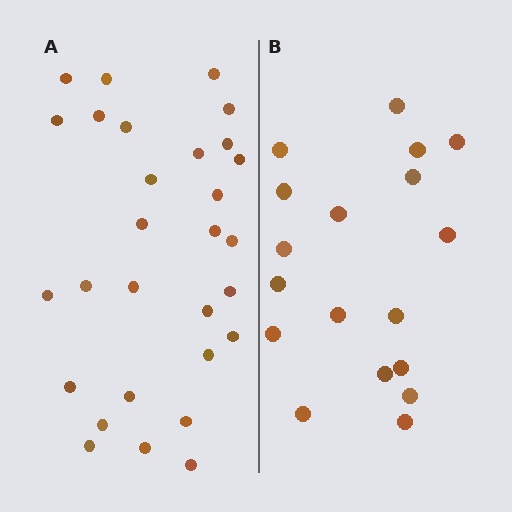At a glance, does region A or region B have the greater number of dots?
Region A (the left region) has more dots.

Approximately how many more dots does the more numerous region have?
Region A has roughly 12 or so more dots than region B.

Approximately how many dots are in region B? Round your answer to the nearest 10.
About 20 dots. (The exact count is 18, which rounds to 20.)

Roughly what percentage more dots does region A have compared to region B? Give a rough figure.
About 60% more.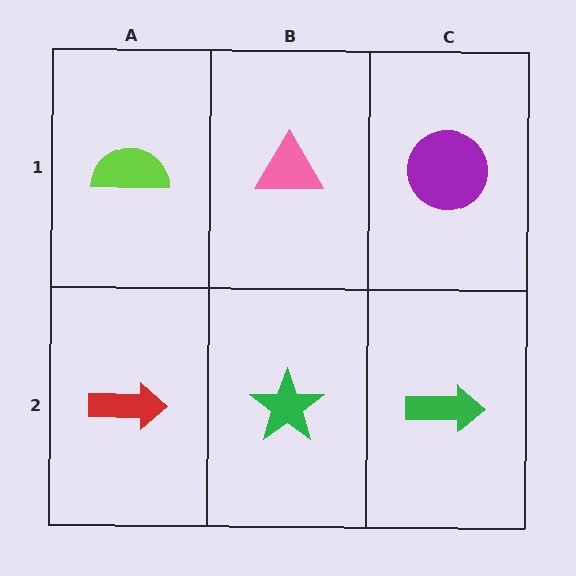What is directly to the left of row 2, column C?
A green star.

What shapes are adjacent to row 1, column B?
A green star (row 2, column B), a lime semicircle (row 1, column A), a purple circle (row 1, column C).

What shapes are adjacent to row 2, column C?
A purple circle (row 1, column C), a green star (row 2, column B).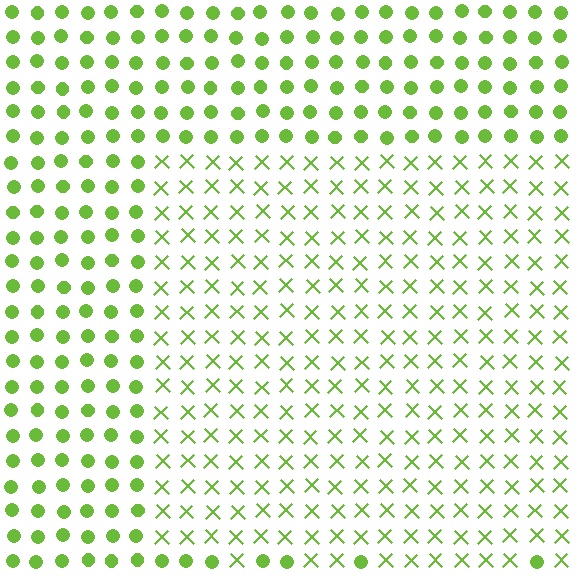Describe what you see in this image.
The image is filled with small lime elements arranged in a uniform grid. A rectangle-shaped region contains X marks, while the surrounding area contains circles. The boundary is defined purely by the change in element shape.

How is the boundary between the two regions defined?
The boundary is defined by a change in element shape: X marks inside vs. circles outside. All elements share the same color and spacing.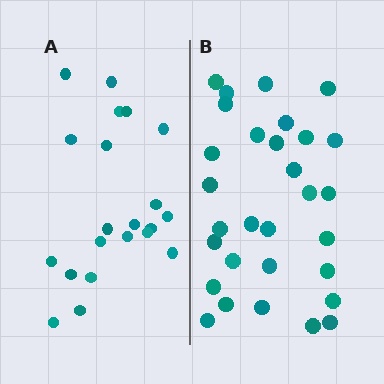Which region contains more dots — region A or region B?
Region B (the right region) has more dots.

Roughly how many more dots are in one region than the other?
Region B has roughly 8 or so more dots than region A.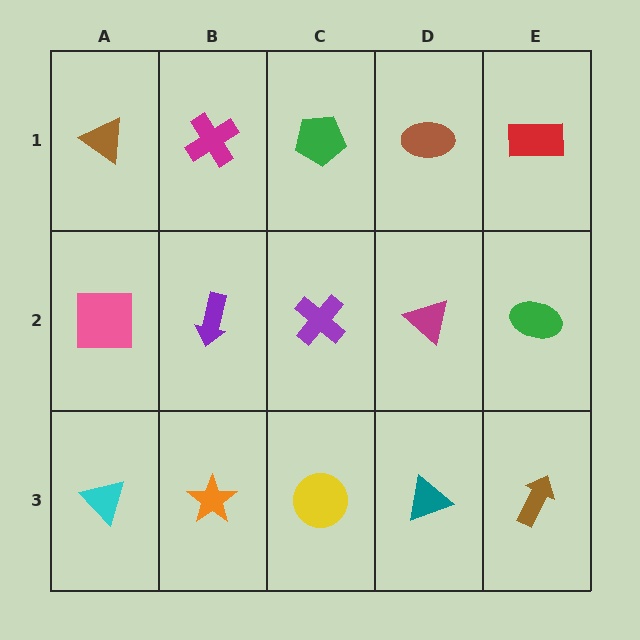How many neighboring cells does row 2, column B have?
4.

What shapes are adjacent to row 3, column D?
A magenta triangle (row 2, column D), a yellow circle (row 3, column C), a brown arrow (row 3, column E).